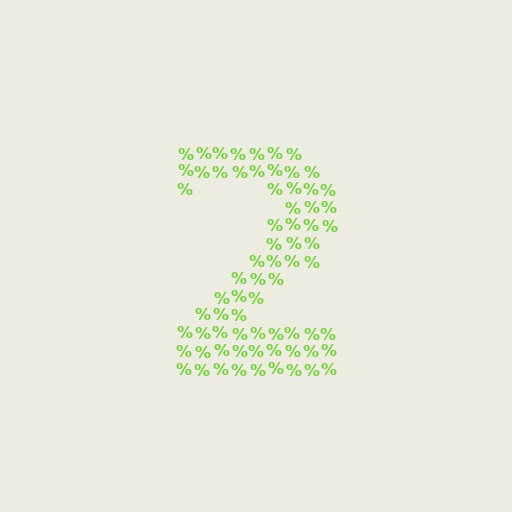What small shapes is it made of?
It is made of small percent signs.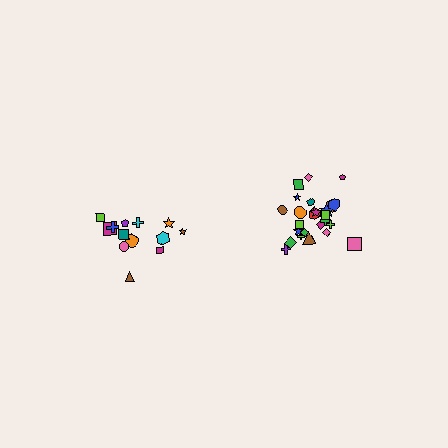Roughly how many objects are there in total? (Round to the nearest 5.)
Roughly 40 objects in total.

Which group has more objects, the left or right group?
The right group.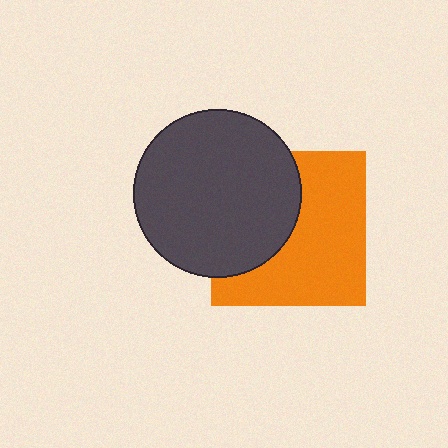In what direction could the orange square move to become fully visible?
The orange square could move right. That would shift it out from behind the dark gray circle entirely.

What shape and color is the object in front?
The object in front is a dark gray circle.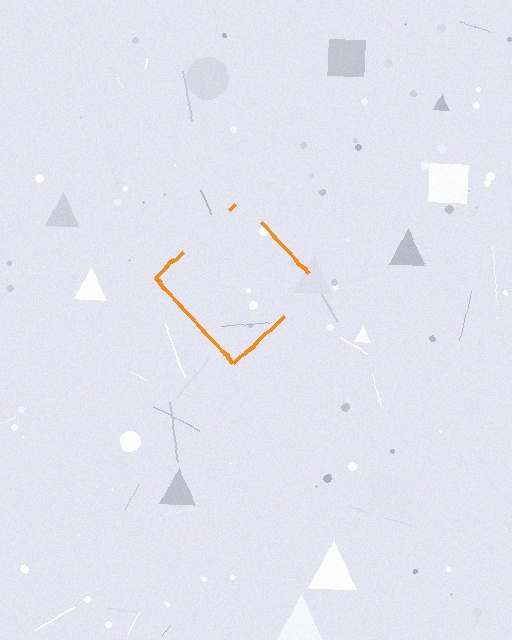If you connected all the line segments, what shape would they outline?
They would outline a diamond.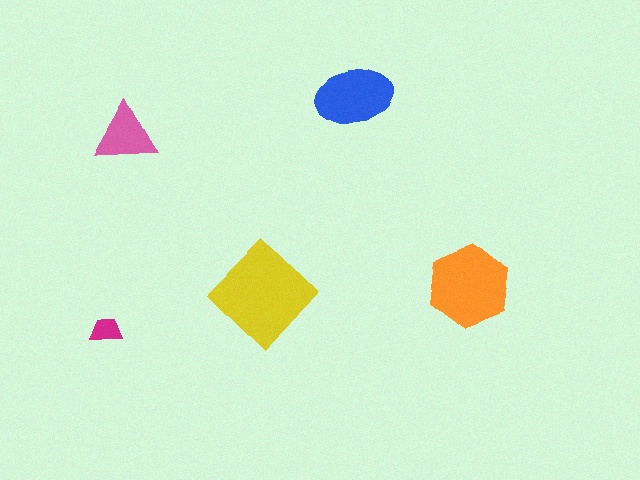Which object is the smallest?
The magenta trapezoid.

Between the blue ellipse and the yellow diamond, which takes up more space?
The yellow diamond.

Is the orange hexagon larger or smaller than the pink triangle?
Larger.